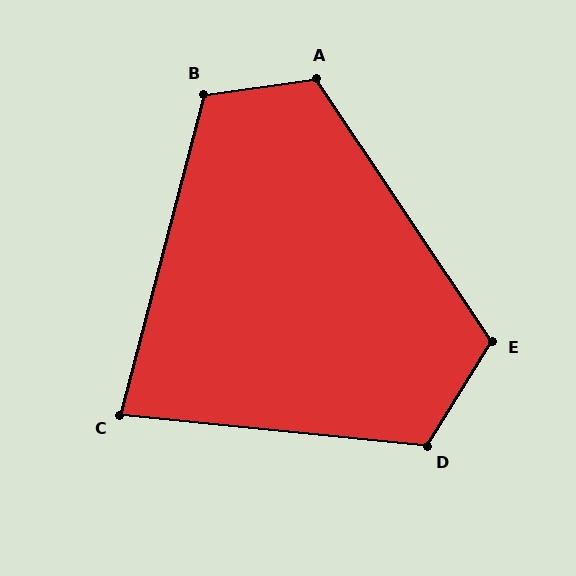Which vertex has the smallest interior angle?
C, at approximately 81 degrees.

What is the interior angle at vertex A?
Approximately 116 degrees (obtuse).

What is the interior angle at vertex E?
Approximately 115 degrees (obtuse).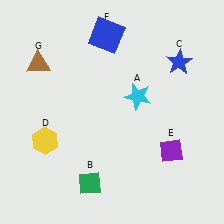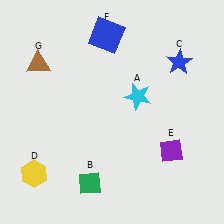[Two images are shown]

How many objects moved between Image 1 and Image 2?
1 object moved between the two images.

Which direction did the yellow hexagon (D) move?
The yellow hexagon (D) moved down.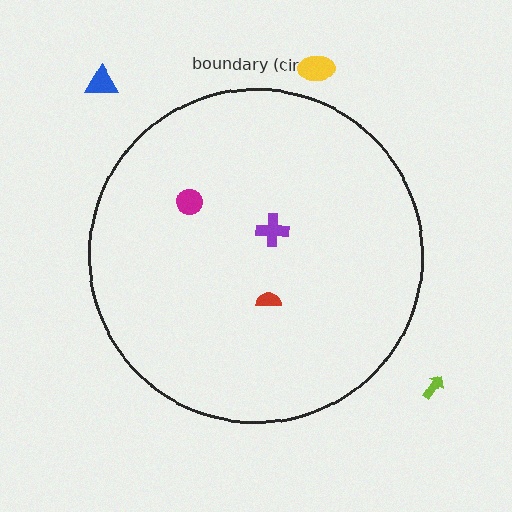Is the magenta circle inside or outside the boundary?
Inside.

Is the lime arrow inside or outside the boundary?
Outside.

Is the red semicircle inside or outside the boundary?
Inside.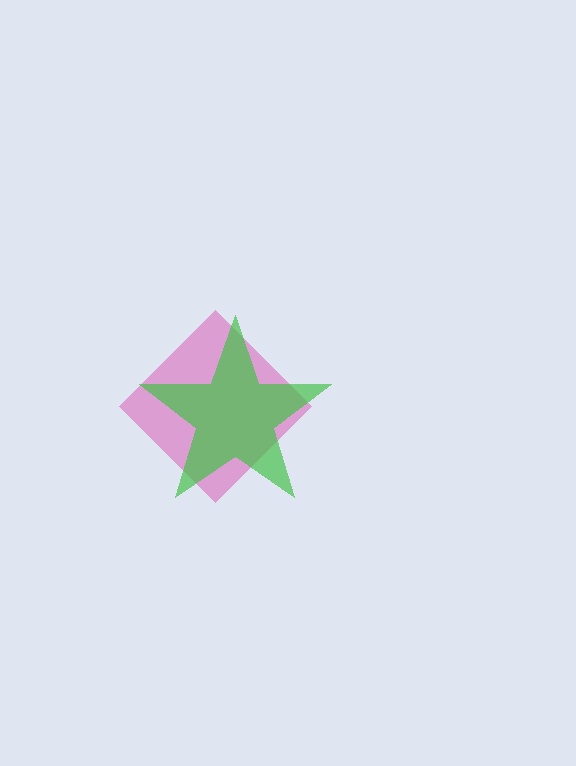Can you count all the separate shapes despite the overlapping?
Yes, there are 2 separate shapes.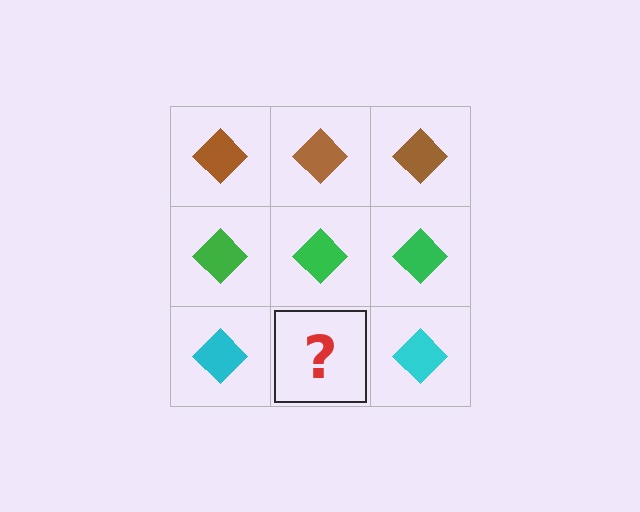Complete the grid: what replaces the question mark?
The question mark should be replaced with a cyan diamond.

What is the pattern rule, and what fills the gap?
The rule is that each row has a consistent color. The gap should be filled with a cyan diamond.